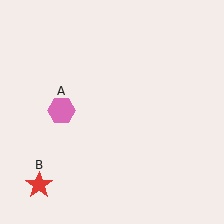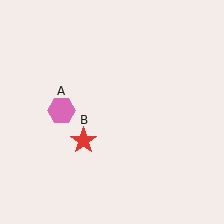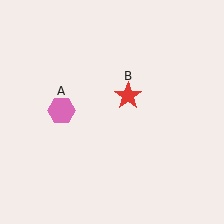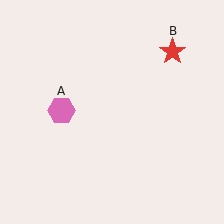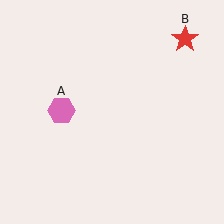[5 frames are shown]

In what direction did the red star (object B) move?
The red star (object B) moved up and to the right.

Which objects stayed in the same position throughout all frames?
Pink hexagon (object A) remained stationary.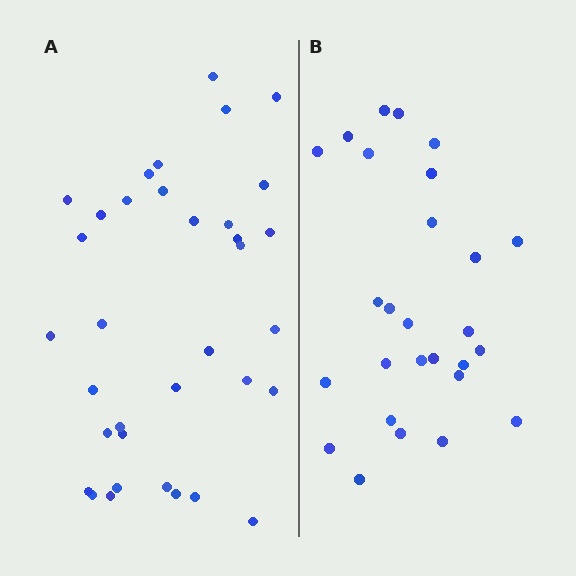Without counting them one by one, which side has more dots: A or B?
Region A (the left region) has more dots.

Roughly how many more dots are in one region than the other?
Region A has roughly 8 or so more dots than region B.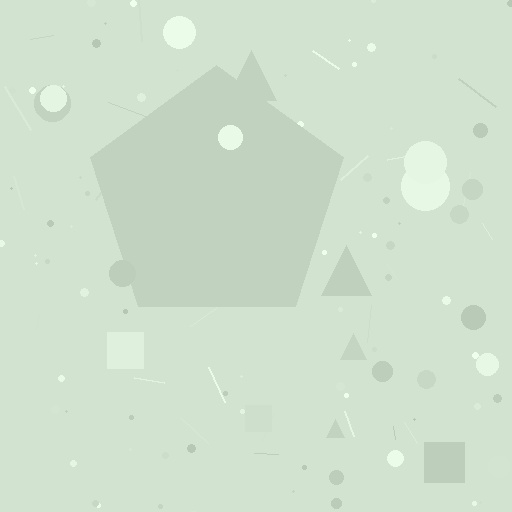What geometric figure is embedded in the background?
A pentagon is embedded in the background.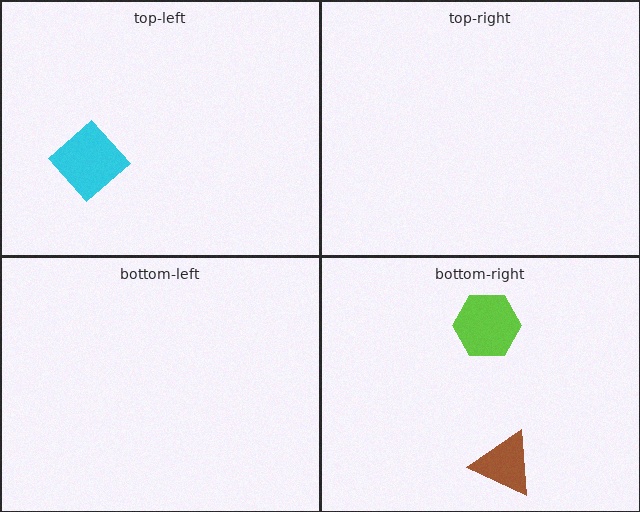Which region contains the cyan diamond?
The top-left region.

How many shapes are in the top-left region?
1.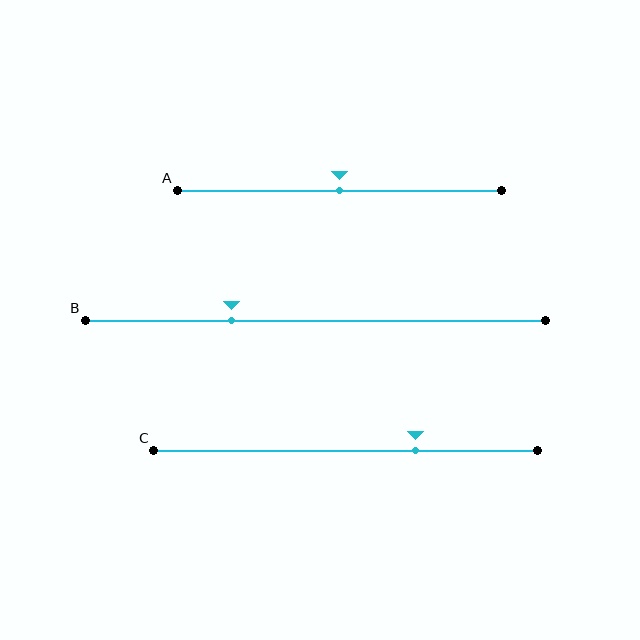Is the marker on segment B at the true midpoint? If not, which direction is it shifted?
No, the marker on segment B is shifted to the left by about 18% of the segment length.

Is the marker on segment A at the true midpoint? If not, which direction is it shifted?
Yes, the marker on segment A is at the true midpoint.